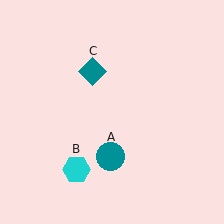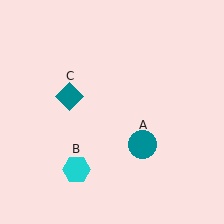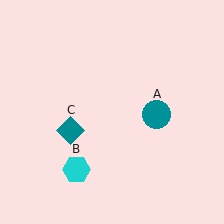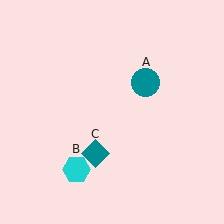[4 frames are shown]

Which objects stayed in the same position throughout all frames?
Cyan hexagon (object B) remained stationary.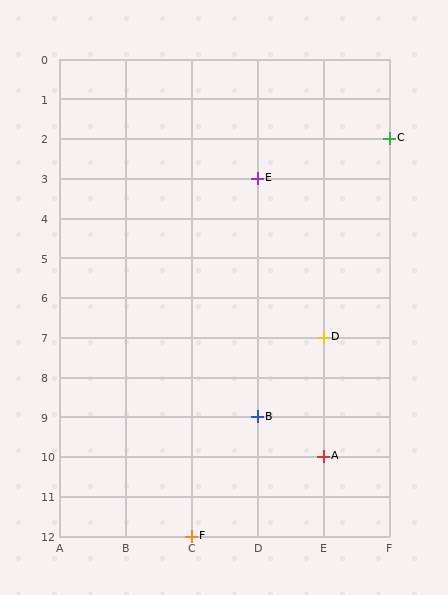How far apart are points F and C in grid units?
Points F and C are 3 columns and 10 rows apart (about 10.4 grid units diagonally).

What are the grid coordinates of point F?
Point F is at grid coordinates (C, 12).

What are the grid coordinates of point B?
Point B is at grid coordinates (D, 9).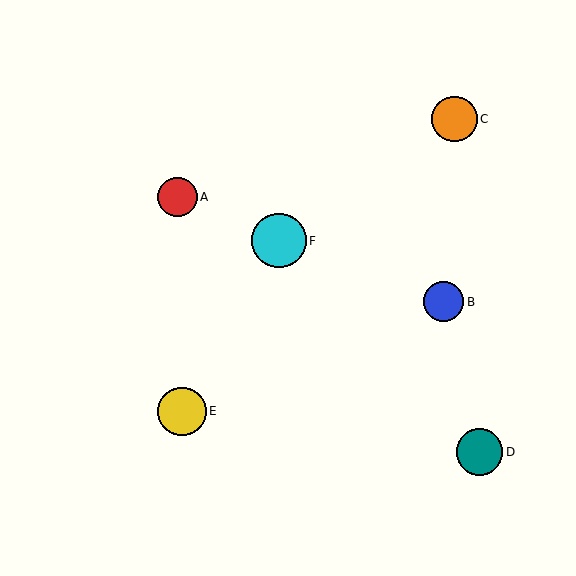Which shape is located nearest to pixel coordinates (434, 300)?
The blue circle (labeled B) at (444, 302) is nearest to that location.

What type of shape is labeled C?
Shape C is an orange circle.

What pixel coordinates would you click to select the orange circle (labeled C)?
Click at (455, 119) to select the orange circle C.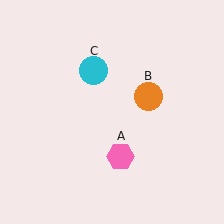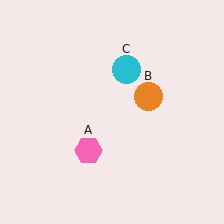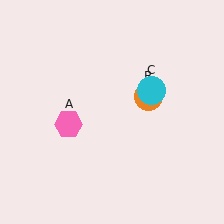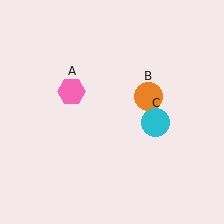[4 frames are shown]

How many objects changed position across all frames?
2 objects changed position: pink hexagon (object A), cyan circle (object C).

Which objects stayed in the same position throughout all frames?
Orange circle (object B) remained stationary.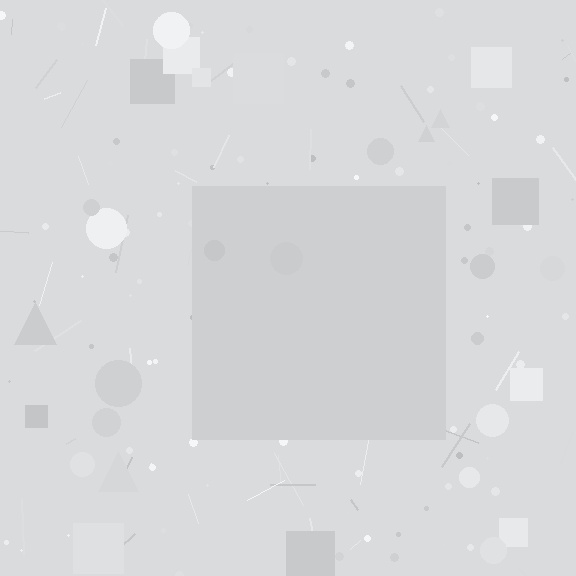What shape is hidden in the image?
A square is hidden in the image.